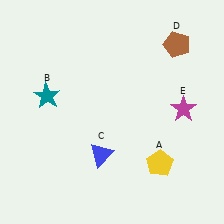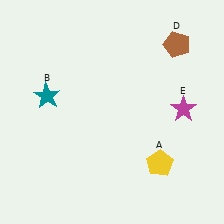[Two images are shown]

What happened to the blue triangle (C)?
The blue triangle (C) was removed in Image 2. It was in the bottom-left area of Image 1.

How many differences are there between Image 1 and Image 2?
There is 1 difference between the two images.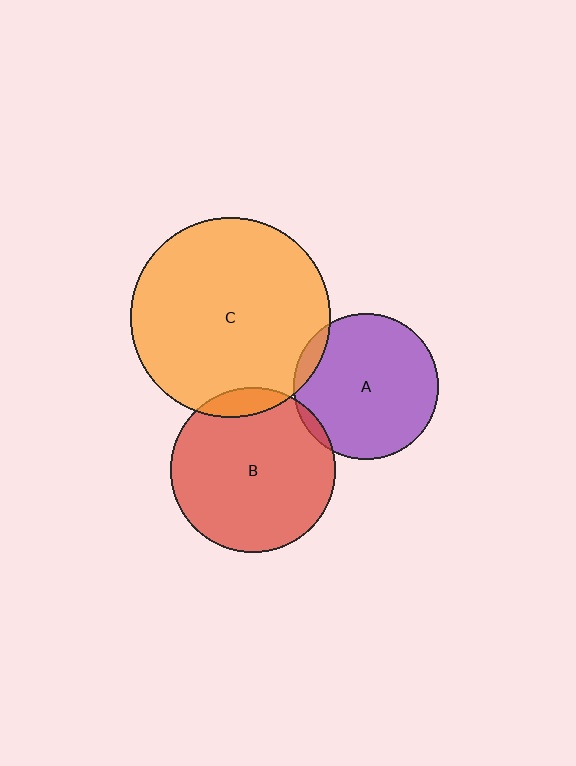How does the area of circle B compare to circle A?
Approximately 1.3 times.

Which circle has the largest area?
Circle C (orange).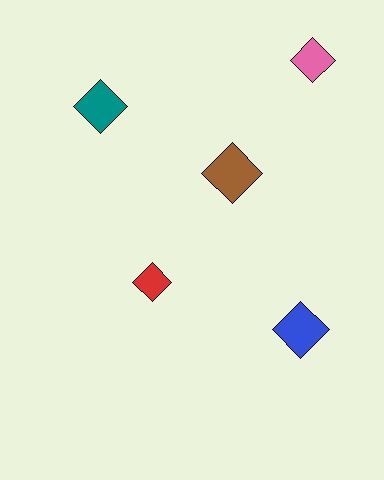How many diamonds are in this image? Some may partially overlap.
There are 5 diamonds.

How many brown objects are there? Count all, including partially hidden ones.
There is 1 brown object.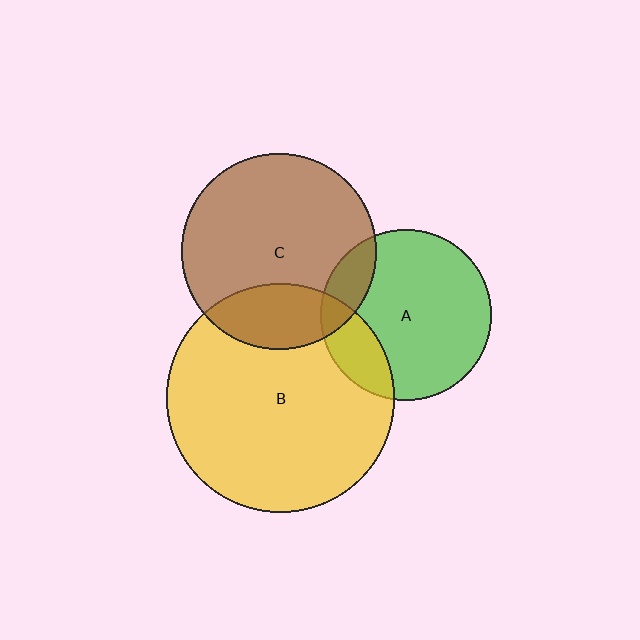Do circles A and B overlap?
Yes.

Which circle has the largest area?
Circle B (yellow).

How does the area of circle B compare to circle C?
Approximately 1.4 times.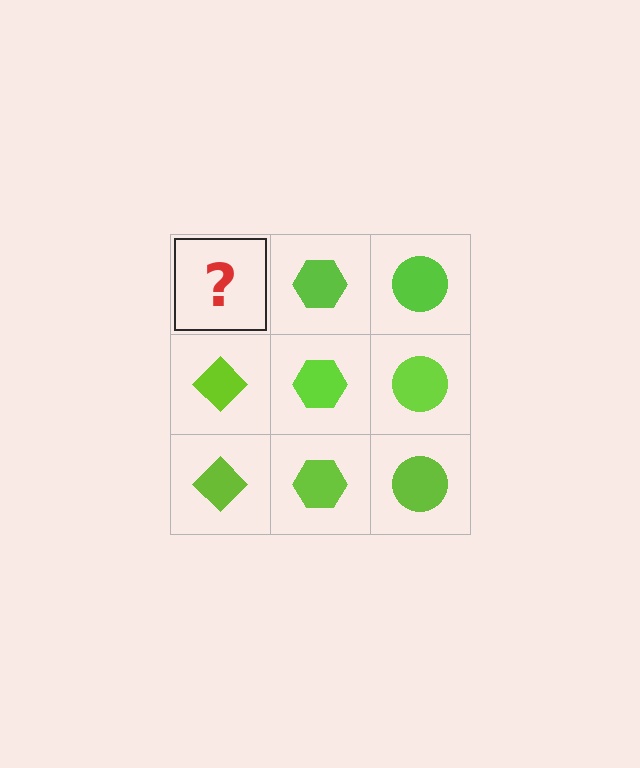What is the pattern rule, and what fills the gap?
The rule is that each column has a consistent shape. The gap should be filled with a lime diamond.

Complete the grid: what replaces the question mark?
The question mark should be replaced with a lime diamond.